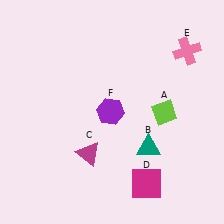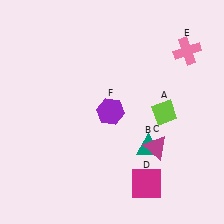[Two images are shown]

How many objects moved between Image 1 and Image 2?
1 object moved between the two images.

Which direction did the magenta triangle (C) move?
The magenta triangle (C) moved right.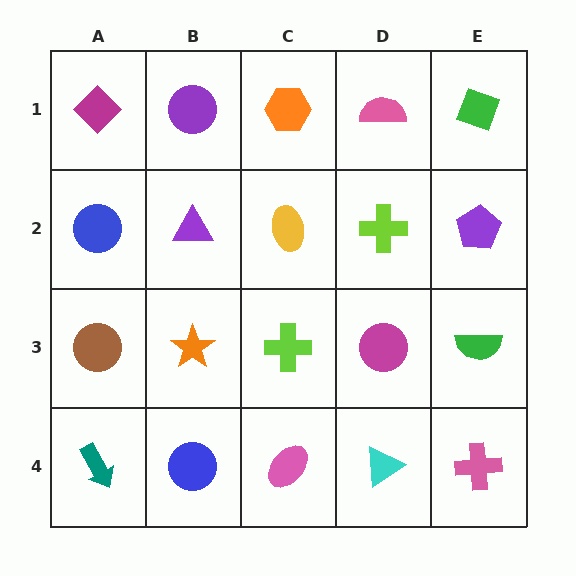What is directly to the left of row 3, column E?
A magenta circle.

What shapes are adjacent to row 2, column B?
A purple circle (row 1, column B), an orange star (row 3, column B), a blue circle (row 2, column A), a yellow ellipse (row 2, column C).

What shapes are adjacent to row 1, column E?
A purple pentagon (row 2, column E), a pink semicircle (row 1, column D).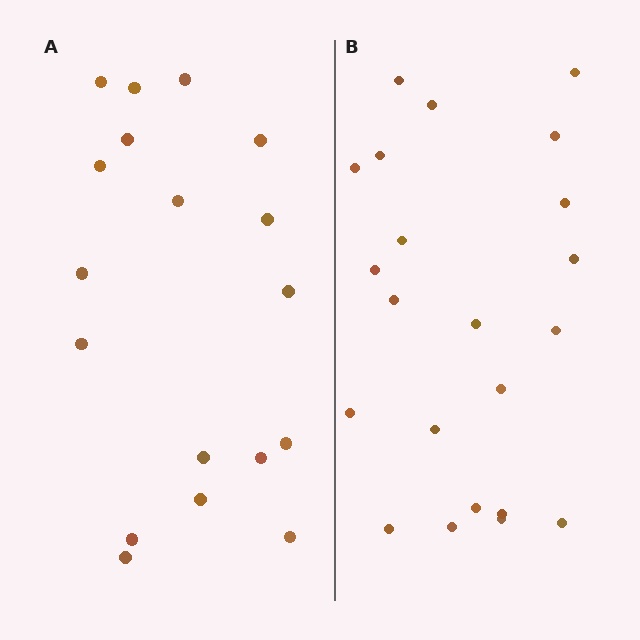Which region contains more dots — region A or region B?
Region B (the right region) has more dots.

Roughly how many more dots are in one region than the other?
Region B has about 4 more dots than region A.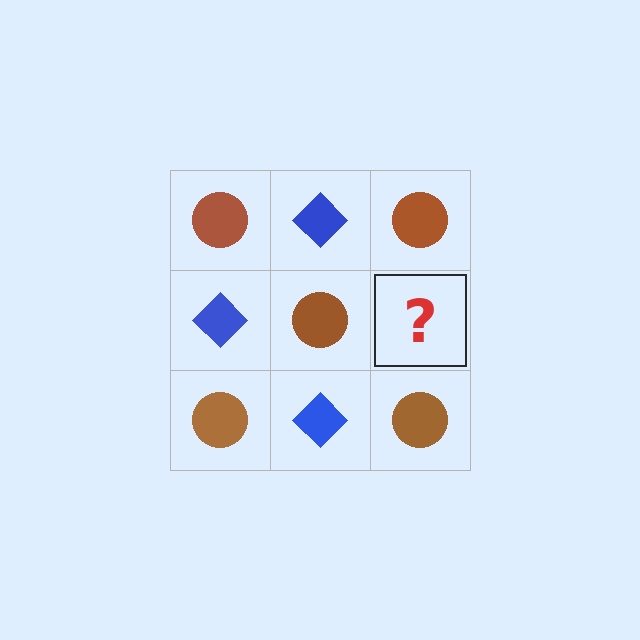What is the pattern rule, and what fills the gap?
The rule is that it alternates brown circle and blue diamond in a checkerboard pattern. The gap should be filled with a blue diamond.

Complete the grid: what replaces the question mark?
The question mark should be replaced with a blue diamond.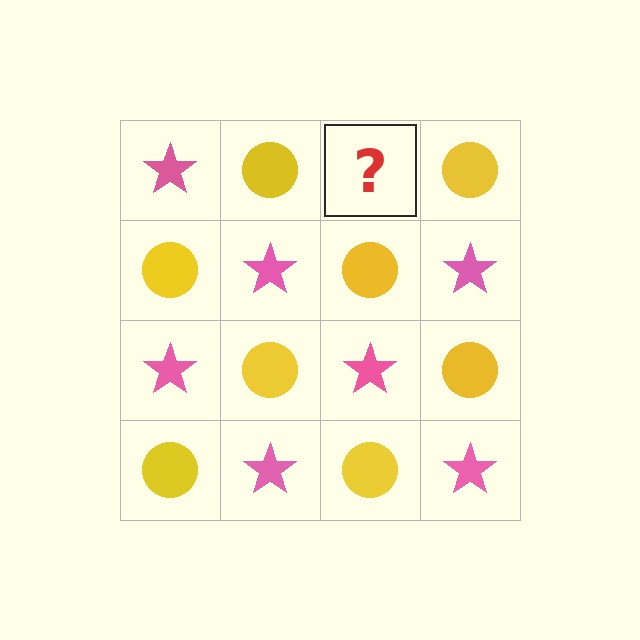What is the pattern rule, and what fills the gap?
The rule is that it alternates pink star and yellow circle in a checkerboard pattern. The gap should be filled with a pink star.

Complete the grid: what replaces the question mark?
The question mark should be replaced with a pink star.